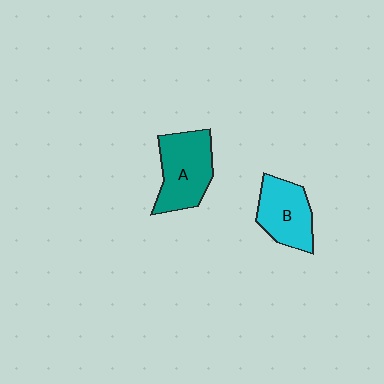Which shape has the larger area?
Shape A (teal).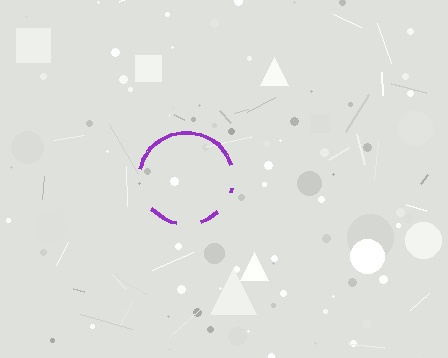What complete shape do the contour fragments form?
The contour fragments form a circle.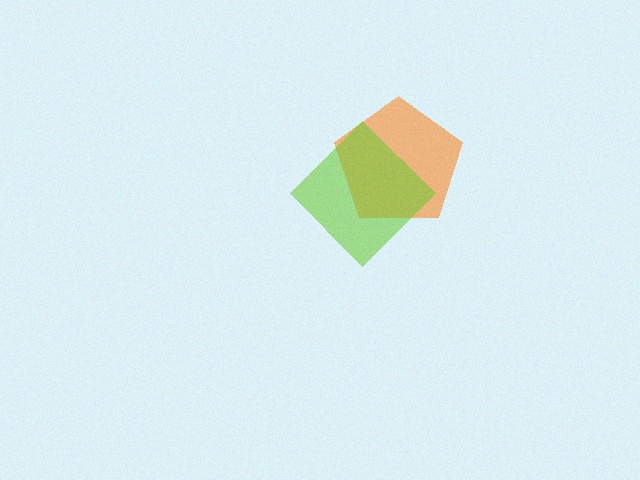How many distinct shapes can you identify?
There are 2 distinct shapes: an orange pentagon, a lime diamond.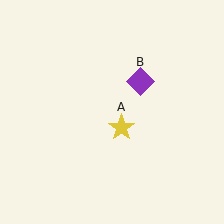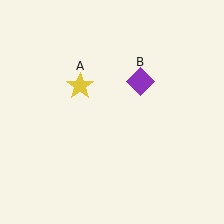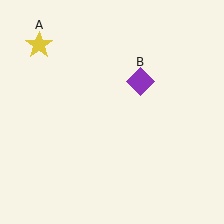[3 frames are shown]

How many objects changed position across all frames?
1 object changed position: yellow star (object A).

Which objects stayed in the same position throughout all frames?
Purple diamond (object B) remained stationary.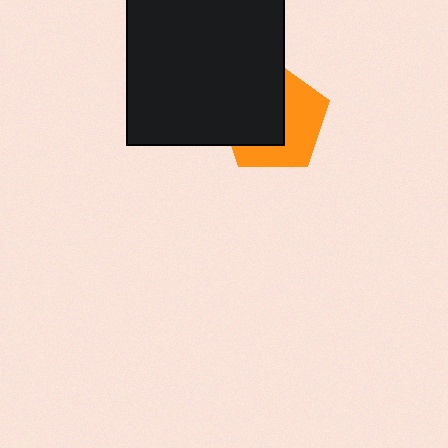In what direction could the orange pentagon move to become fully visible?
The orange pentagon could move right. That would shift it out from behind the black rectangle entirely.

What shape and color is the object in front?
The object in front is a black rectangle.